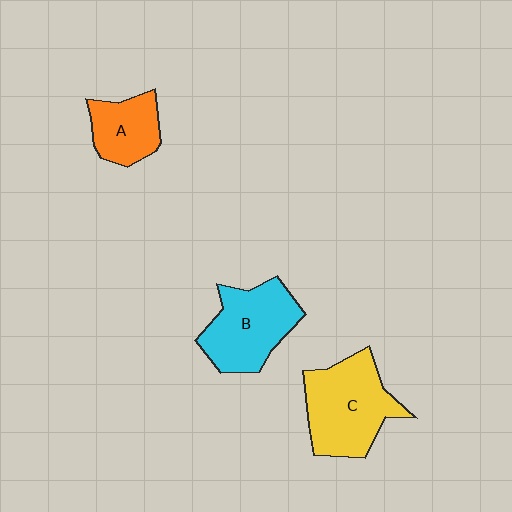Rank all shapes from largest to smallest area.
From largest to smallest: C (yellow), B (cyan), A (orange).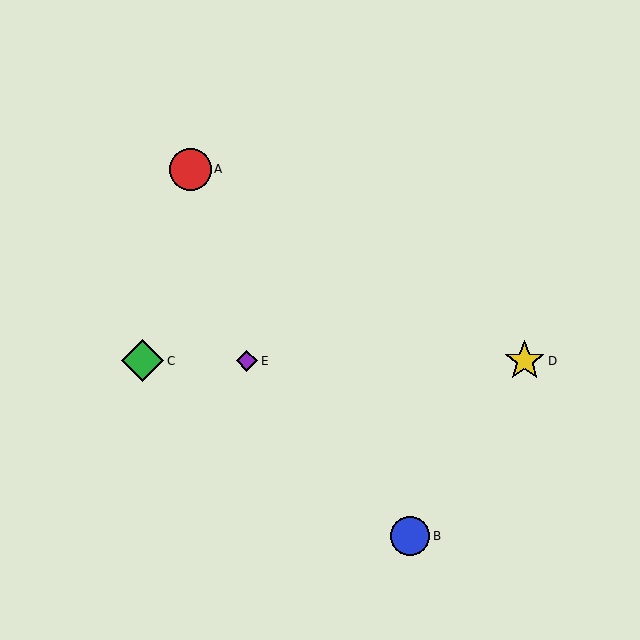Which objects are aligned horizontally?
Objects C, D, E are aligned horizontally.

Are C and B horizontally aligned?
No, C is at y≈361 and B is at y≈536.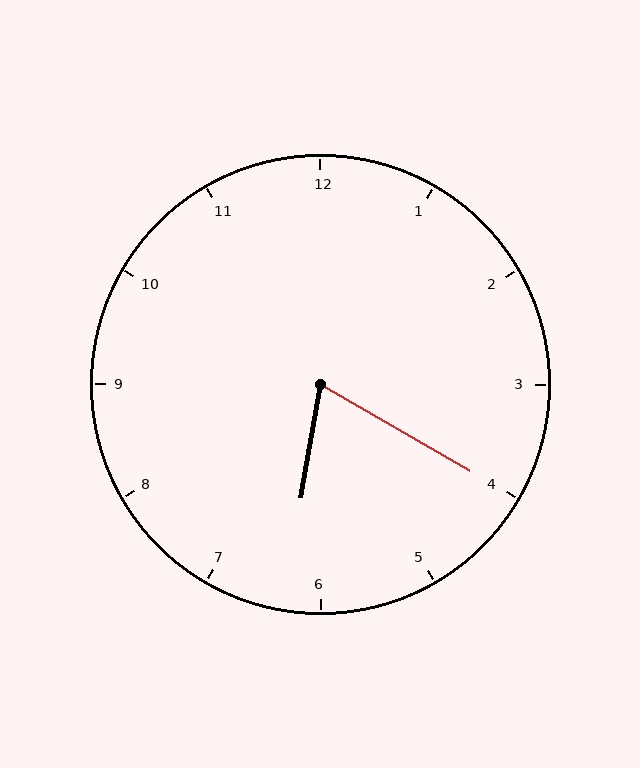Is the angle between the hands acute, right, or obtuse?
It is acute.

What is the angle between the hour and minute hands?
Approximately 70 degrees.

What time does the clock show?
6:20.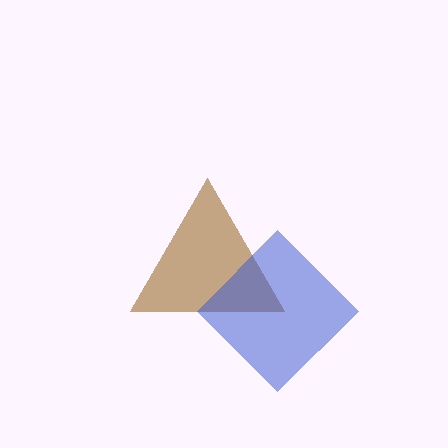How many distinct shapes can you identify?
There are 2 distinct shapes: a brown triangle, a blue diamond.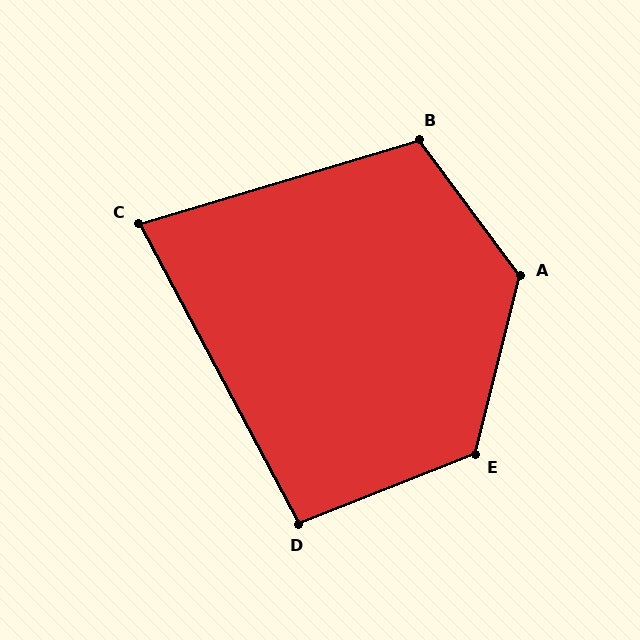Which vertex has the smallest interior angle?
C, at approximately 79 degrees.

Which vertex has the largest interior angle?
A, at approximately 129 degrees.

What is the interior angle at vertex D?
Approximately 96 degrees (obtuse).